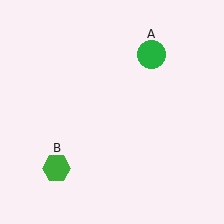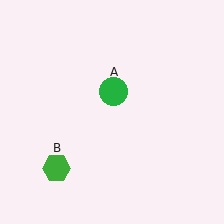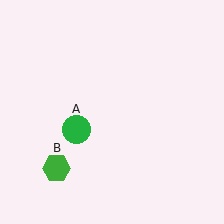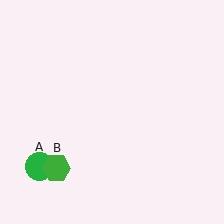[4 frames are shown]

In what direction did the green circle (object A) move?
The green circle (object A) moved down and to the left.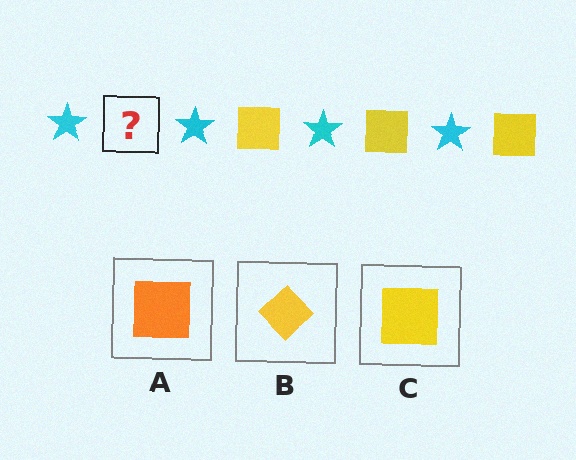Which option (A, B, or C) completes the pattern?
C.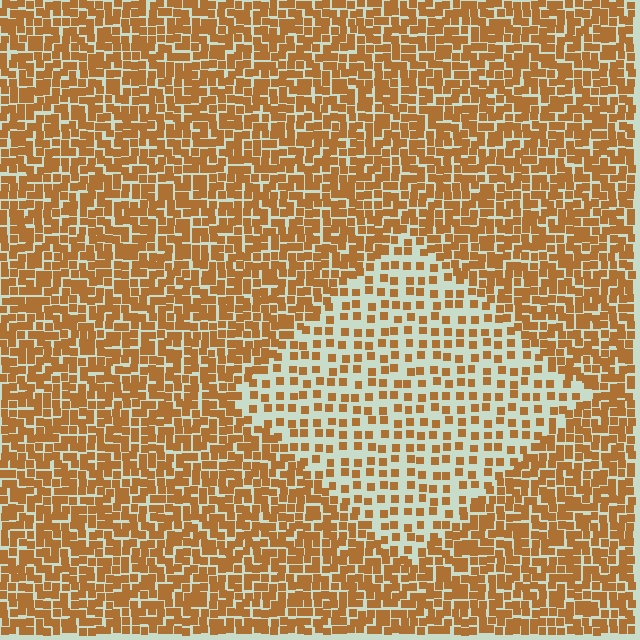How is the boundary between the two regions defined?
The boundary is defined by a change in element density (approximately 2.2x ratio). All elements are the same color, size, and shape.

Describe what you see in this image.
The image contains small brown elements arranged at two different densities. A diamond-shaped region is visible where the elements are less densely packed than the surrounding area.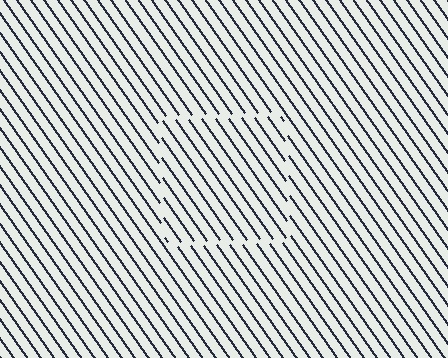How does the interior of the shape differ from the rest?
The interior of the shape contains the same grating, shifted by half a period — the contour is defined by the phase discontinuity where line-ends from the inner and outer gratings abut.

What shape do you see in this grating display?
An illusory square. The interior of the shape contains the same grating, shifted by half a period — the contour is defined by the phase discontinuity where line-ends from the inner and outer gratings abut.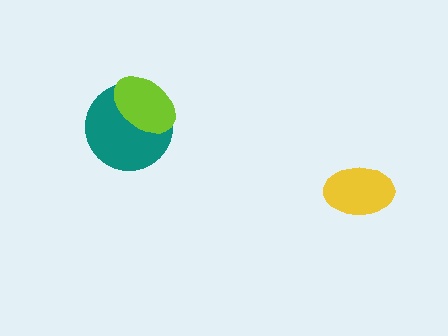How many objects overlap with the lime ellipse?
1 object overlaps with the lime ellipse.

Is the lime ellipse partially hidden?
No, no other shape covers it.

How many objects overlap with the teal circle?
1 object overlaps with the teal circle.